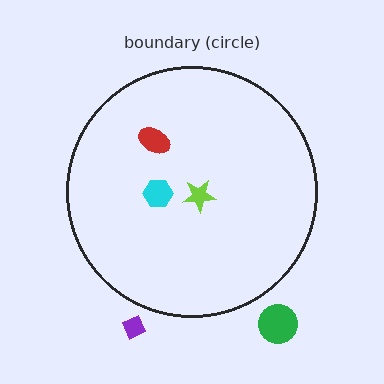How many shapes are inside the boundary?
3 inside, 2 outside.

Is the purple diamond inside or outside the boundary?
Outside.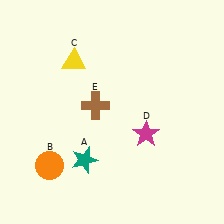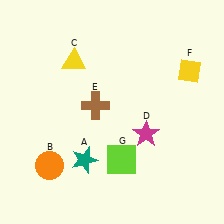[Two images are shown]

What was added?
A yellow diamond (F), a lime square (G) were added in Image 2.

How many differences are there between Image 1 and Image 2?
There are 2 differences between the two images.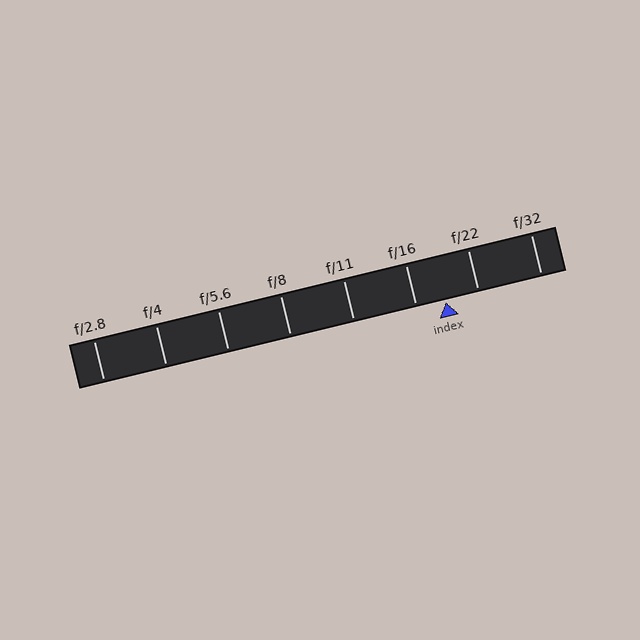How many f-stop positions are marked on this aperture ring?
There are 8 f-stop positions marked.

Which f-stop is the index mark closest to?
The index mark is closest to f/16.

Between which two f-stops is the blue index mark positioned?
The index mark is between f/16 and f/22.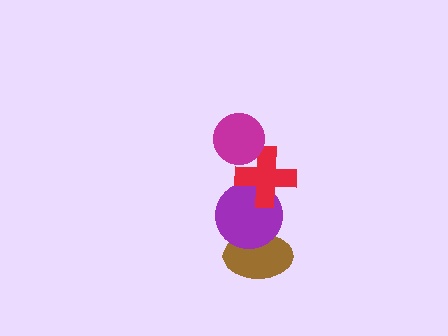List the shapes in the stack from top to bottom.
From top to bottom: the magenta circle, the red cross, the purple circle, the brown ellipse.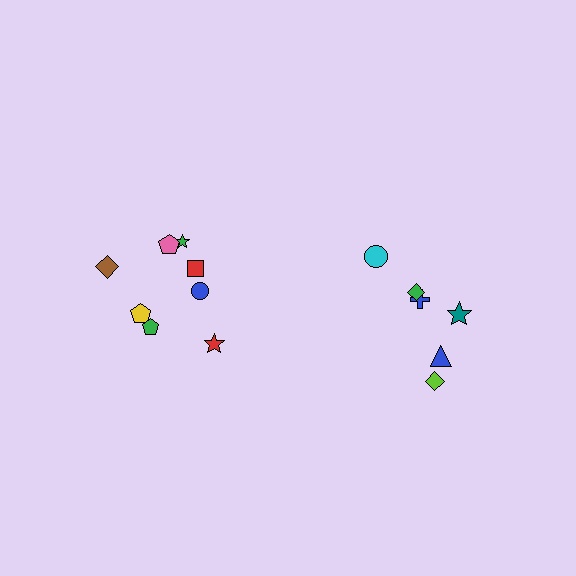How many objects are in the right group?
There are 6 objects.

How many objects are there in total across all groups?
There are 14 objects.